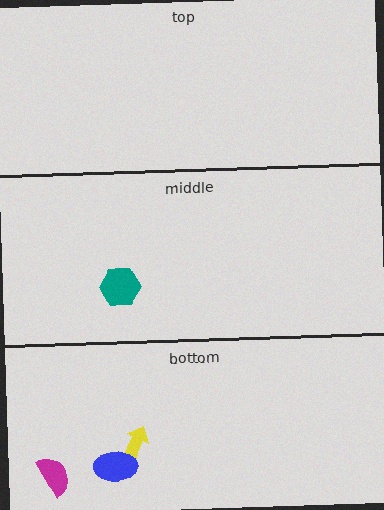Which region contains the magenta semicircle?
The bottom region.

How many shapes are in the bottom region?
3.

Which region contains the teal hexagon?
The middle region.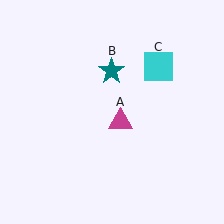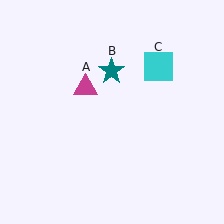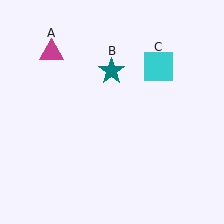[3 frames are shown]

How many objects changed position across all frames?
1 object changed position: magenta triangle (object A).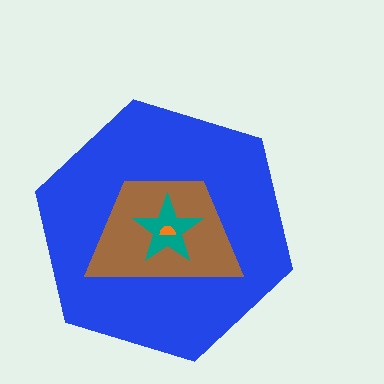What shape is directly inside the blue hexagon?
The brown trapezoid.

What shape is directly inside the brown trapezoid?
The teal star.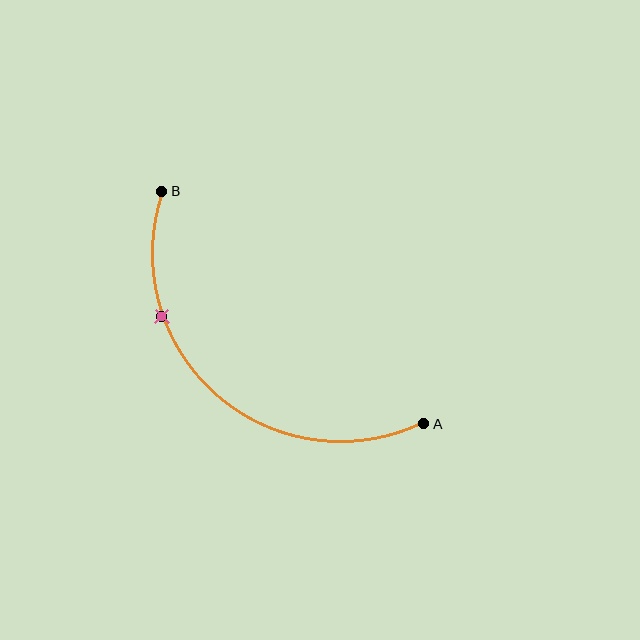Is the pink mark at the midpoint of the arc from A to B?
No. The pink mark lies on the arc but is closer to endpoint B. The arc midpoint would be at the point on the curve equidistant along the arc from both A and B.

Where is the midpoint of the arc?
The arc midpoint is the point on the curve farthest from the straight line joining A and B. It sits below and to the left of that line.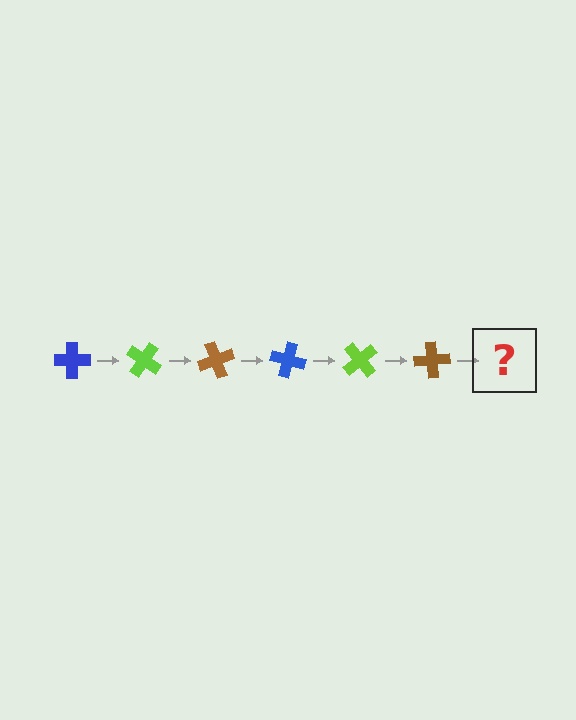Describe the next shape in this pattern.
It should be a blue cross, rotated 210 degrees from the start.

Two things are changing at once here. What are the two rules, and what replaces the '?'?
The two rules are that it rotates 35 degrees each step and the color cycles through blue, lime, and brown. The '?' should be a blue cross, rotated 210 degrees from the start.